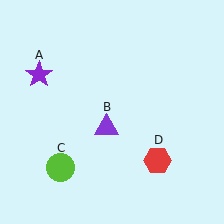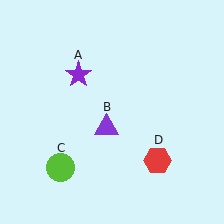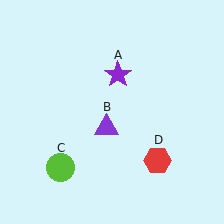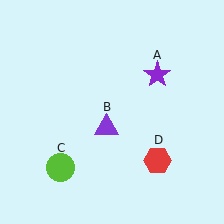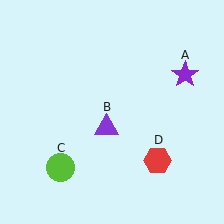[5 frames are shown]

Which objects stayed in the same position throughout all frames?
Purple triangle (object B) and lime circle (object C) and red hexagon (object D) remained stationary.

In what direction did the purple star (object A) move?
The purple star (object A) moved right.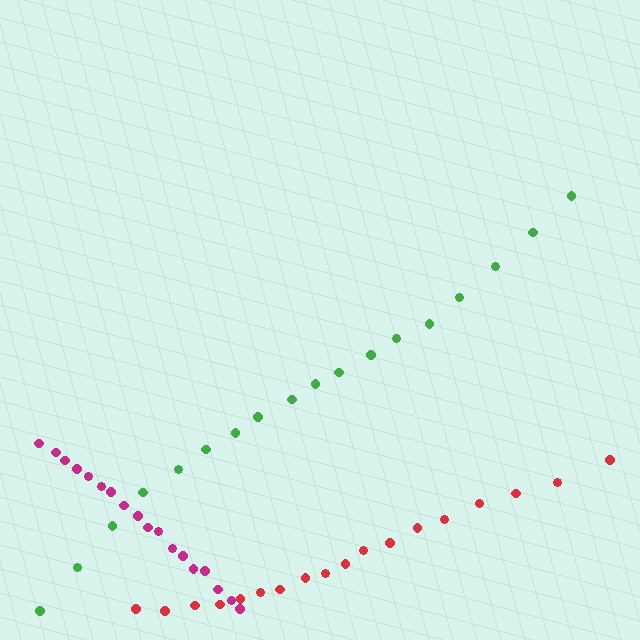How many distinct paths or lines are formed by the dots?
There are 3 distinct paths.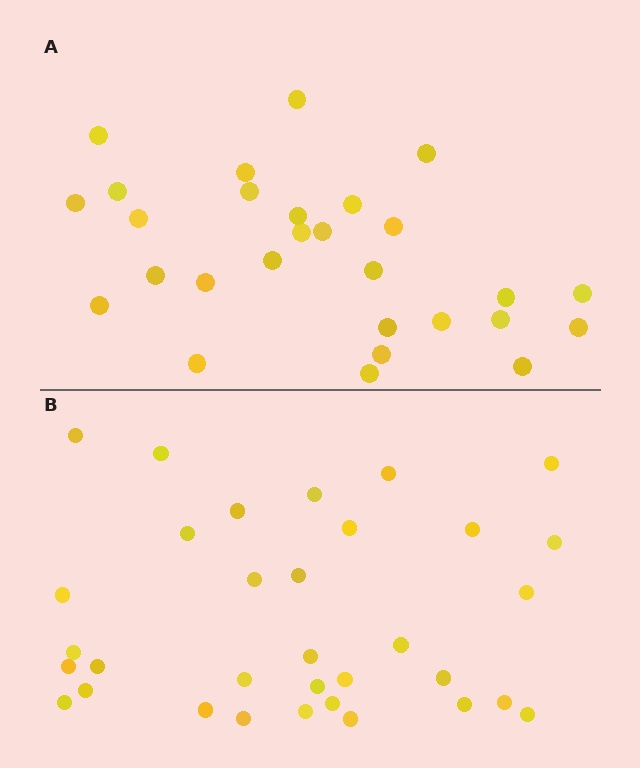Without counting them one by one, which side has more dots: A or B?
Region B (the bottom region) has more dots.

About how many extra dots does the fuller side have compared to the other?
Region B has about 5 more dots than region A.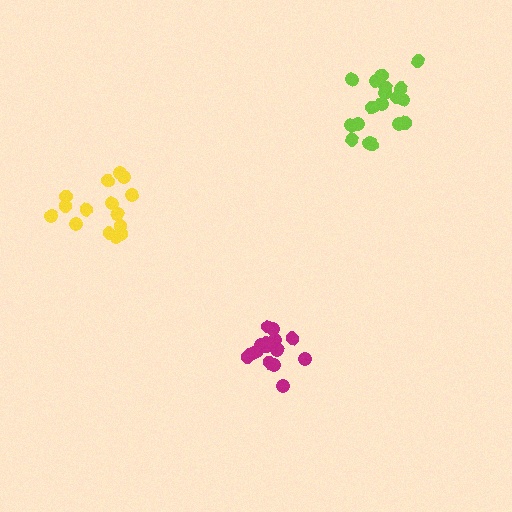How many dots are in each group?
Group 1: 15 dots, Group 2: 16 dots, Group 3: 18 dots (49 total).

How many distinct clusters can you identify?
There are 3 distinct clusters.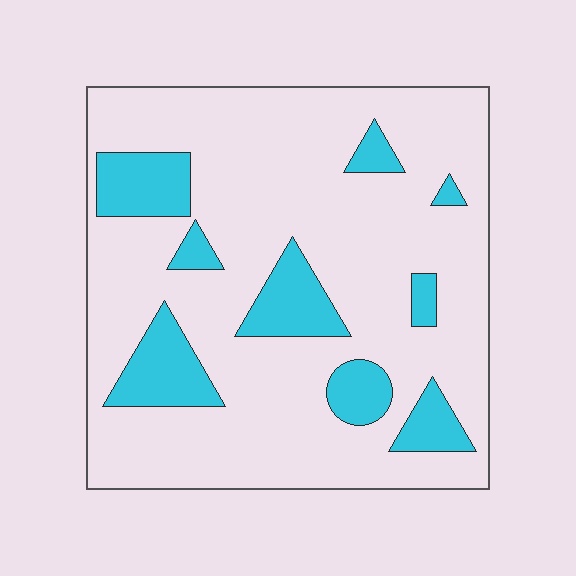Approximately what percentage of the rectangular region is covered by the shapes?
Approximately 20%.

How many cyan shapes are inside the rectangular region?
9.